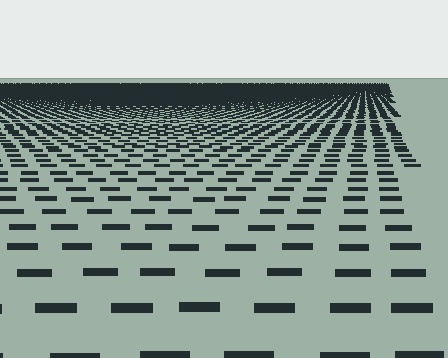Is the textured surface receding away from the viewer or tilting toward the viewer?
The surface is receding away from the viewer. Texture elements get smaller and denser toward the top.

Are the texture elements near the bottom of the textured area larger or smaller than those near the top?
Larger. Near the bottom, elements are closer to the viewer and appear at a bigger on-screen size.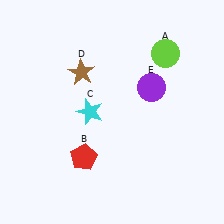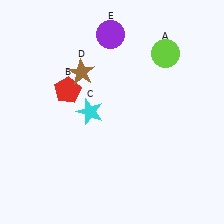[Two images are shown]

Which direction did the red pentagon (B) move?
The red pentagon (B) moved up.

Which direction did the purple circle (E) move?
The purple circle (E) moved up.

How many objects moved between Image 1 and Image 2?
2 objects moved between the two images.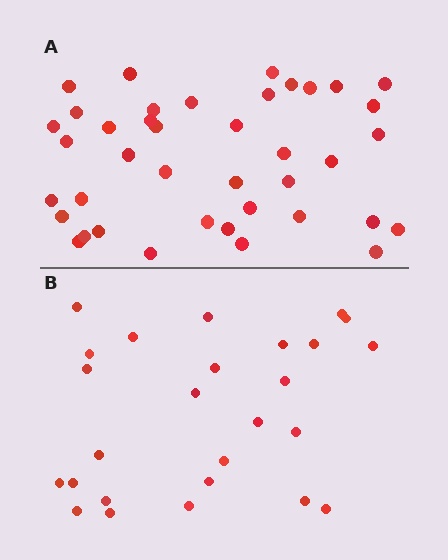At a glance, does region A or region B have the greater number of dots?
Region A (the top region) has more dots.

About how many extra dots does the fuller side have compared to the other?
Region A has approximately 15 more dots than region B.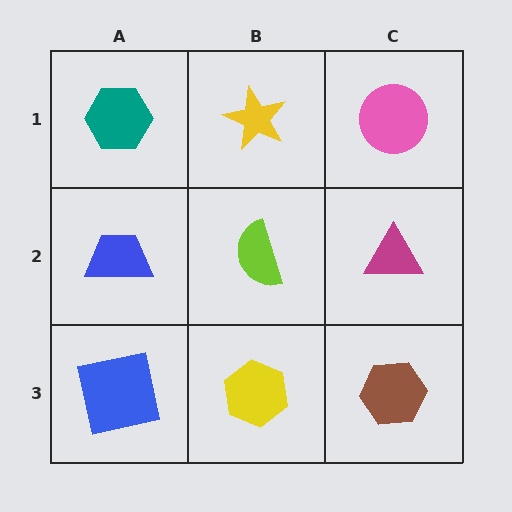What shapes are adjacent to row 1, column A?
A blue trapezoid (row 2, column A), a yellow star (row 1, column B).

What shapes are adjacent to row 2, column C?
A pink circle (row 1, column C), a brown hexagon (row 3, column C), a lime semicircle (row 2, column B).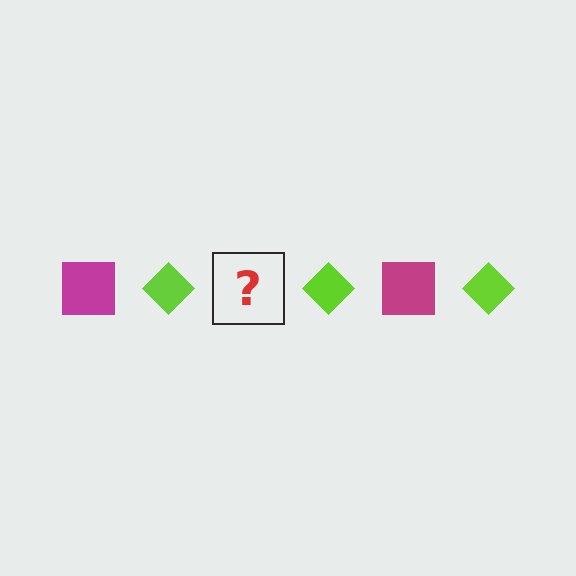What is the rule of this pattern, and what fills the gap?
The rule is that the pattern alternates between magenta square and lime diamond. The gap should be filled with a magenta square.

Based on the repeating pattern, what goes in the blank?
The blank should be a magenta square.